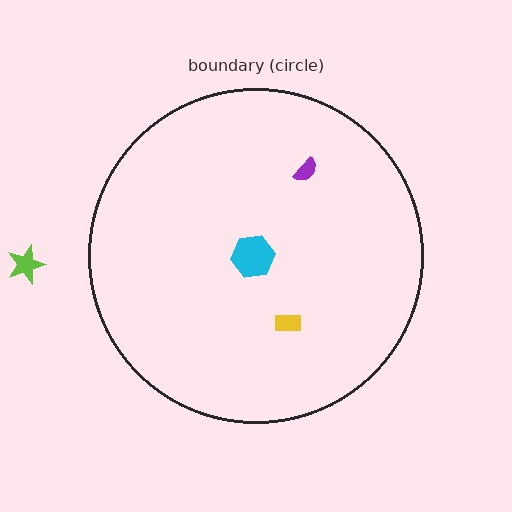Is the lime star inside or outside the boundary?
Outside.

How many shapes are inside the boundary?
3 inside, 1 outside.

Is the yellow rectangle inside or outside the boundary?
Inside.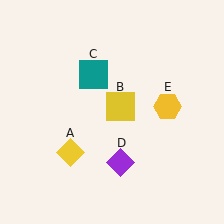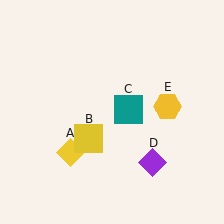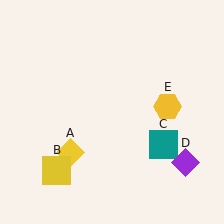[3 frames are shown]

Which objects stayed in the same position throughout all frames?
Yellow diamond (object A) and yellow hexagon (object E) remained stationary.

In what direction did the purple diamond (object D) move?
The purple diamond (object D) moved right.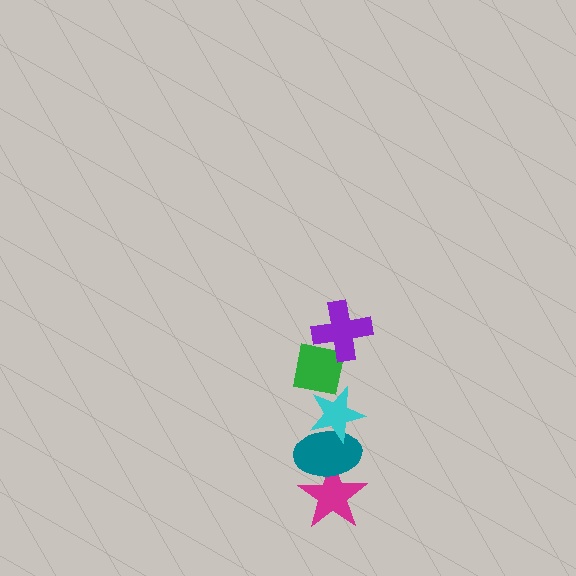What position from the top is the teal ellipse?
The teal ellipse is 4th from the top.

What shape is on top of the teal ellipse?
The cyan star is on top of the teal ellipse.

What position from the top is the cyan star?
The cyan star is 3rd from the top.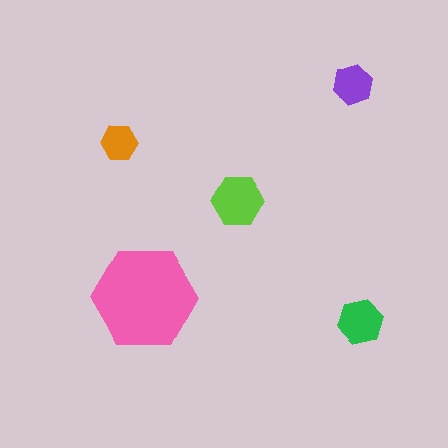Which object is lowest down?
The green hexagon is bottommost.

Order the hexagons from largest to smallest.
the pink one, the lime one, the green one, the purple one, the orange one.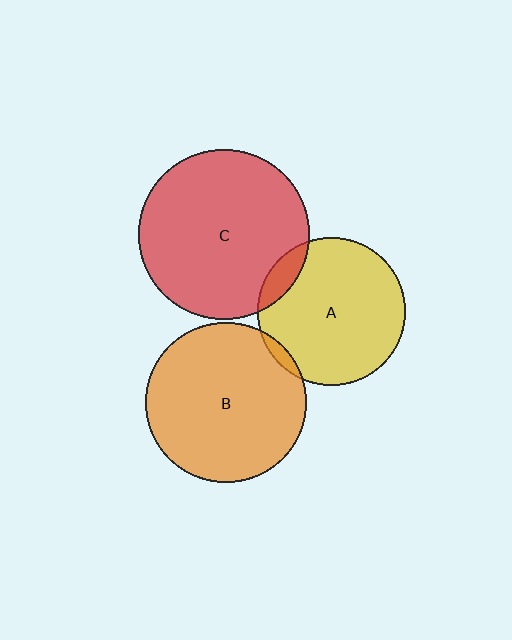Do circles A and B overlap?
Yes.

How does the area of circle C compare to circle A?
Approximately 1.3 times.